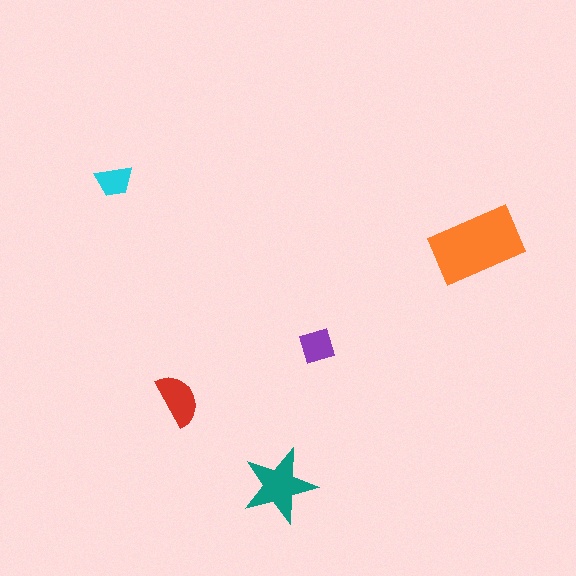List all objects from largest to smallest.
The orange rectangle, the teal star, the red semicircle, the purple square, the cyan trapezoid.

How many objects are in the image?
There are 5 objects in the image.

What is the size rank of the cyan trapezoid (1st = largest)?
5th.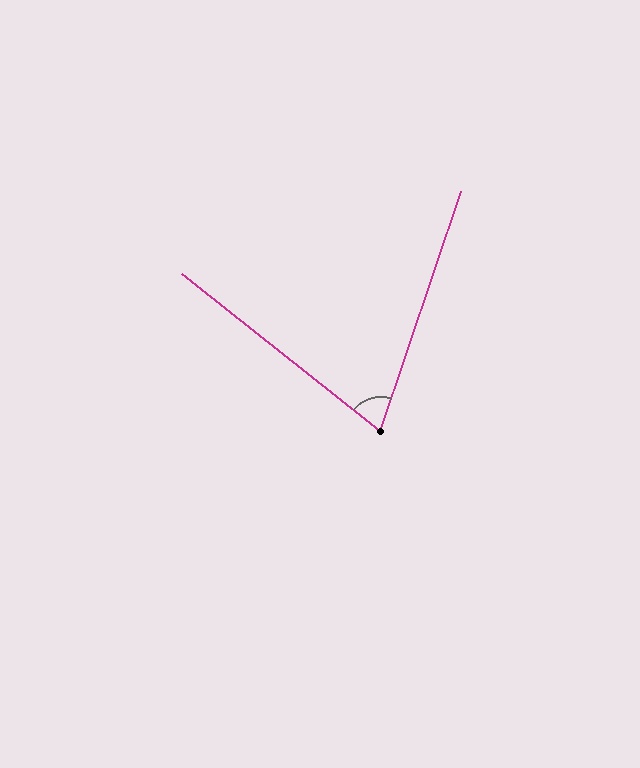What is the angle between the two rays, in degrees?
Approximately 70 degrees.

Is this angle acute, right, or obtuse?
It is acute.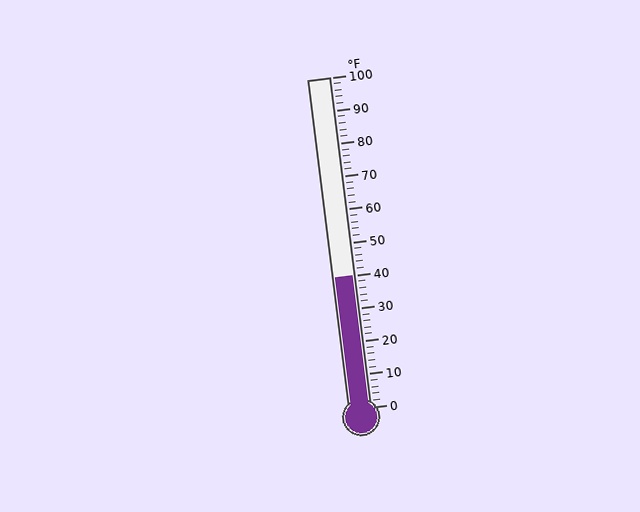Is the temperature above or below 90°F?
The temperature is below 90°F.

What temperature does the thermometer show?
The thermometer shows approximately 40°F.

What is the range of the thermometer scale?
The thermometer scale ranges from 0°F to 100°F.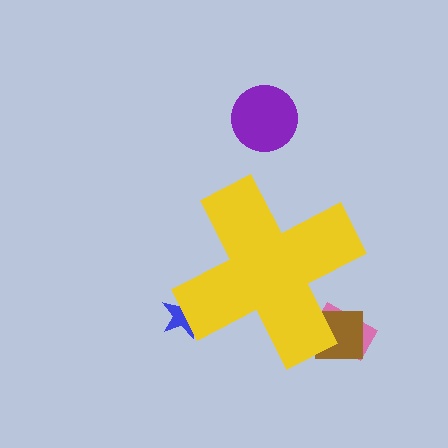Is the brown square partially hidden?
Yes, the brown square is partially hidden behind the yellow cross.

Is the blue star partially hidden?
Yes, the blue star is partially hidden behind the yellow cross.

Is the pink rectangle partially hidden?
Yes, the pink rectangle is partially hidden behind the yellow cross.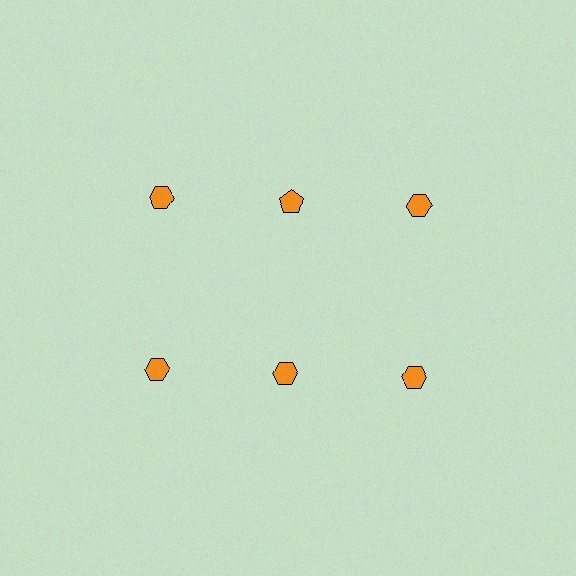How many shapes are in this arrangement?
There are 6 shapes arranged in a grid pattern.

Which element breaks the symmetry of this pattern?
The orange pentagon in the top row, second from left column breaks the symmetry. All other shapes are orange hexagons.